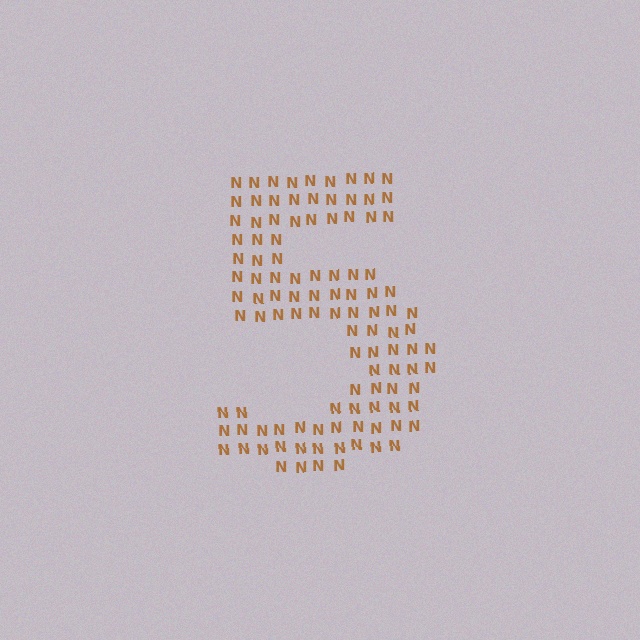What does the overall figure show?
The overall figure shows the digit 5.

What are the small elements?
The small elements are letter N's.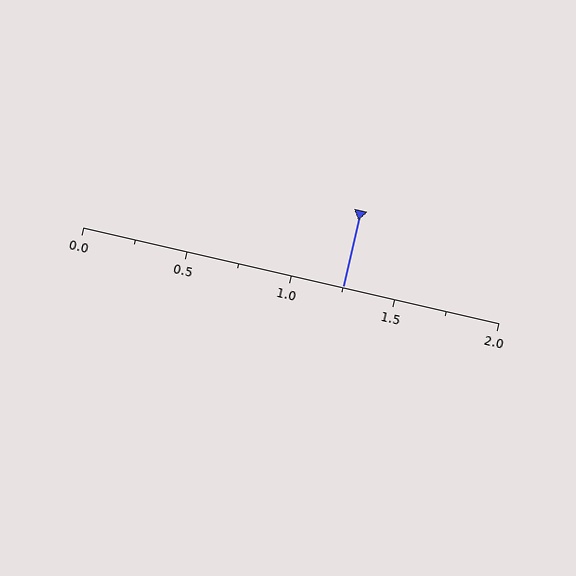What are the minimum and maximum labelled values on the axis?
The axis runs from 0.0 to 2.0.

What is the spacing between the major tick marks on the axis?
The major ticks are spaced 0.5 apart.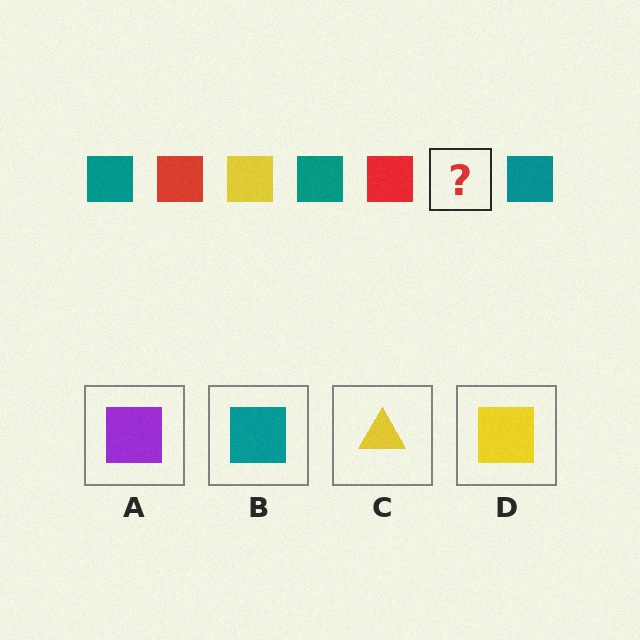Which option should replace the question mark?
Option D.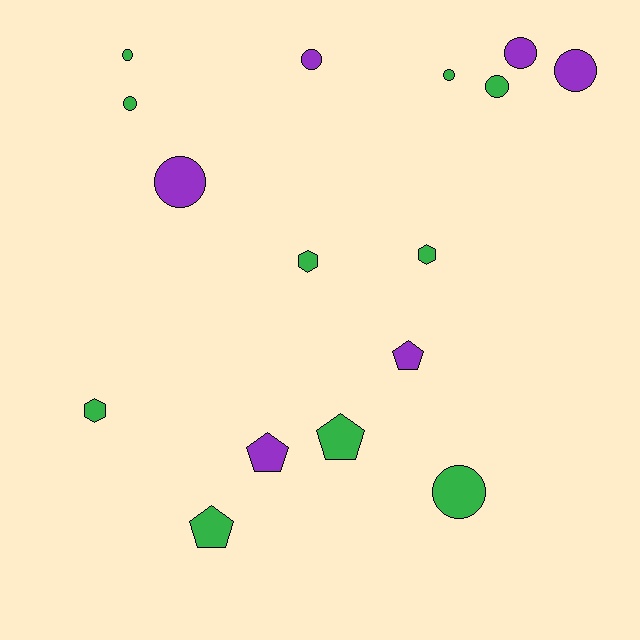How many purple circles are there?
There are 4 purple circles.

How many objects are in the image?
There are 16 objects.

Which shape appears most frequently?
Circle, with 9 objects.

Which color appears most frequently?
Green, with 10 objects.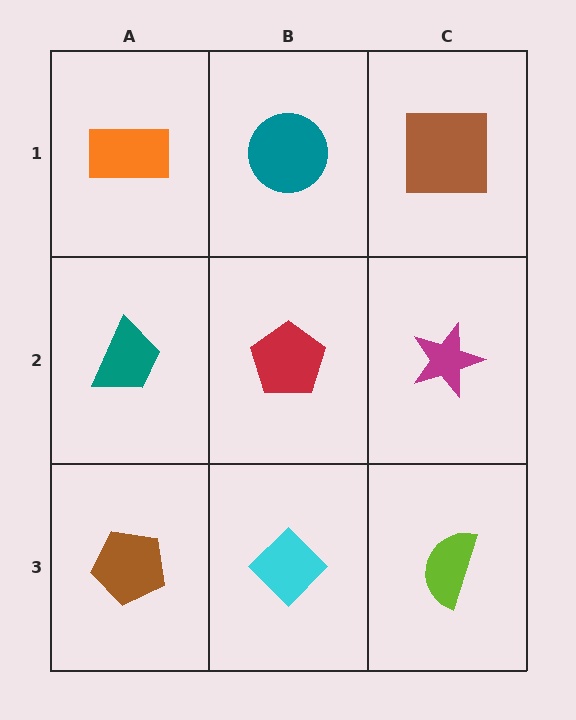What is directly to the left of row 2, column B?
A teal trapezoid.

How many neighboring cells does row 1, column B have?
3.